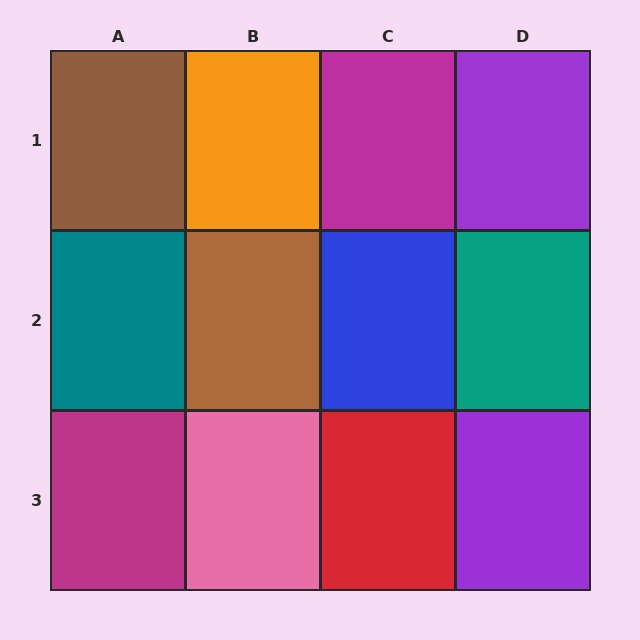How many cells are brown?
2 cells are brown.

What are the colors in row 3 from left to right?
Magenta, pink, red, purple.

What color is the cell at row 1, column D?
Purple.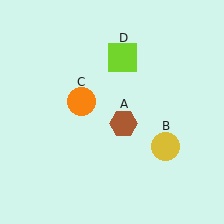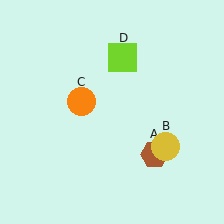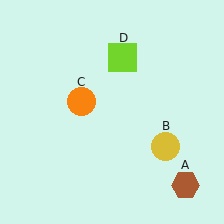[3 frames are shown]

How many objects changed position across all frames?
1 object changed position: brown hexagon (object A).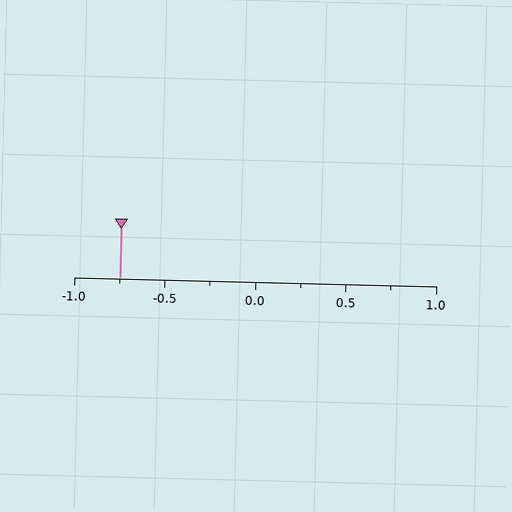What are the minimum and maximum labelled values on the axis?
The axis runs from -1.0 to 1.0.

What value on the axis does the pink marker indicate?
The marker indicates approximately -0.75.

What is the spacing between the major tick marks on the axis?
The major ticks are spaced 0.5 apart.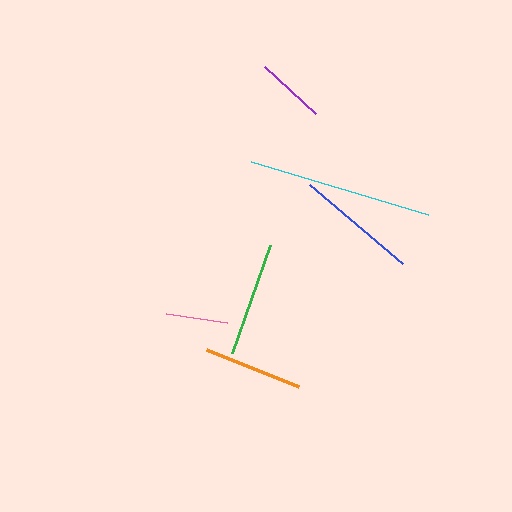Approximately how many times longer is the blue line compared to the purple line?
The blue line is approximately 1.8 times the length of the purple line.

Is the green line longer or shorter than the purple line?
The green line is longer than the purple line.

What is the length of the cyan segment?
The cyan segment is approximately 184 pixels long.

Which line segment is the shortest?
The pink line is the shortest at approximately 61 pixels.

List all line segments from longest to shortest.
From longest to shortest: cyan, blue, green, orange, purple, pink.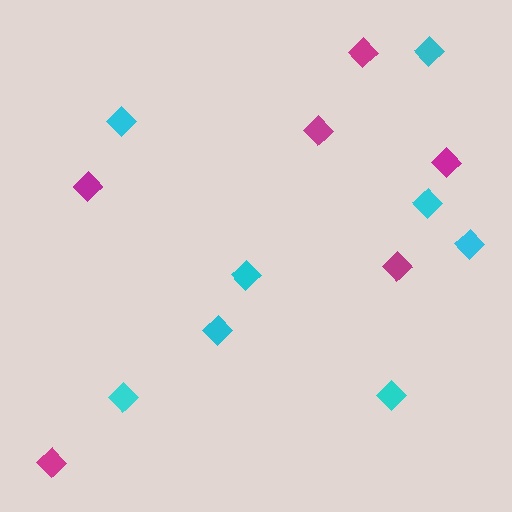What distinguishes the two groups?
There are 2 groups: one group of cyan diamonds (8) and one group of magenta diamonds (6).